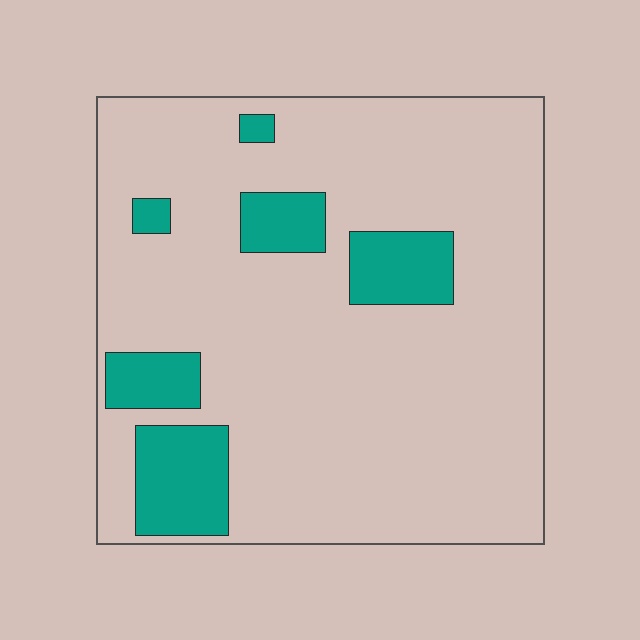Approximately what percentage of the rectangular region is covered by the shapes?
Approximately 15%.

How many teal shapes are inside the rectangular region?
6.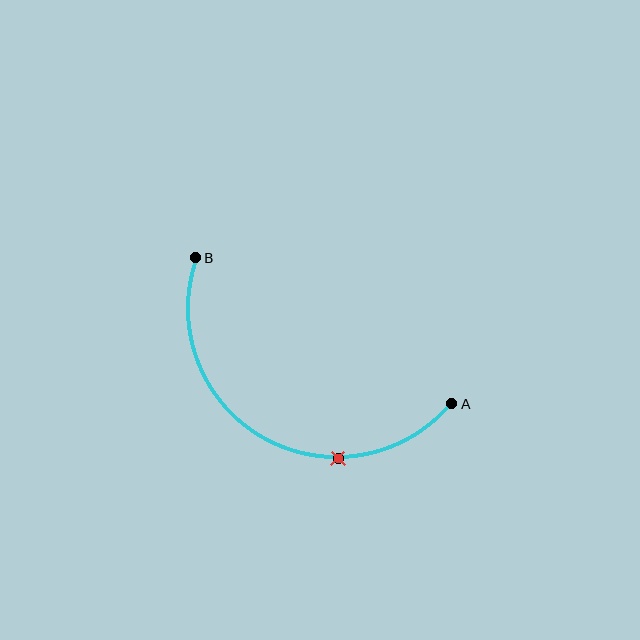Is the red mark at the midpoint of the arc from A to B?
No. The red mark lies on the arc but is closer to endpoint A. The arc midpoint would be at the point on the curve equidistant along the arc from both A and B.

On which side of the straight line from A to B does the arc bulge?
The arc bulges below the straight line connecting A and B.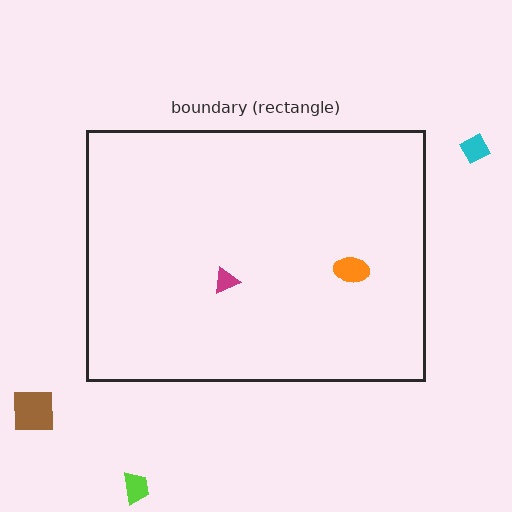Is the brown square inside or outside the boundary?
Outside.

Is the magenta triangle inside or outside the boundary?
Inside.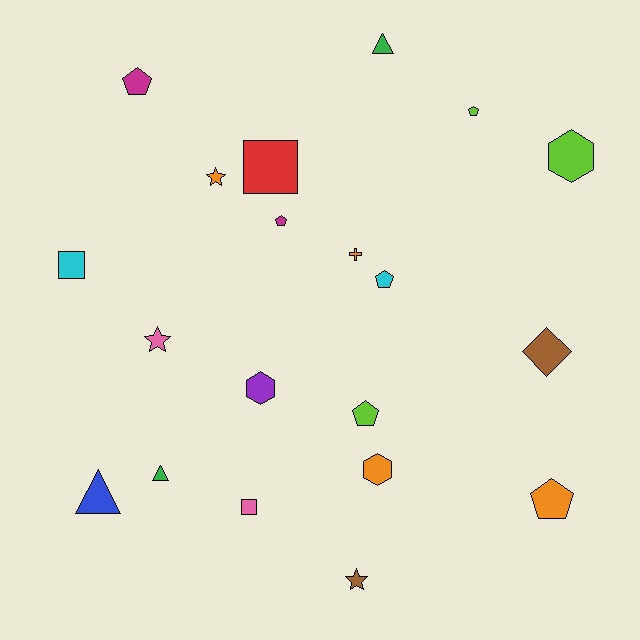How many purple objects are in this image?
There is 1 purple object.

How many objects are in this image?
There are 20 objects.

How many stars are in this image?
There are 3 stars.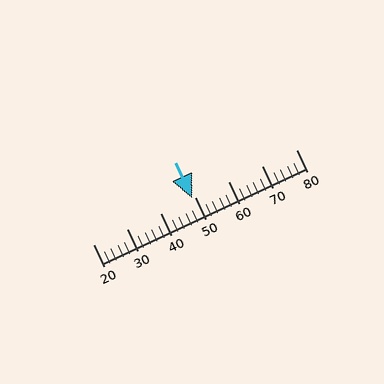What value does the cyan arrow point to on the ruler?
The cyan arrow points to approximately 49.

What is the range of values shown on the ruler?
The ruler shows values from 20 to 80.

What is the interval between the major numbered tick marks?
The major tick marks are spaced 10 units apart.